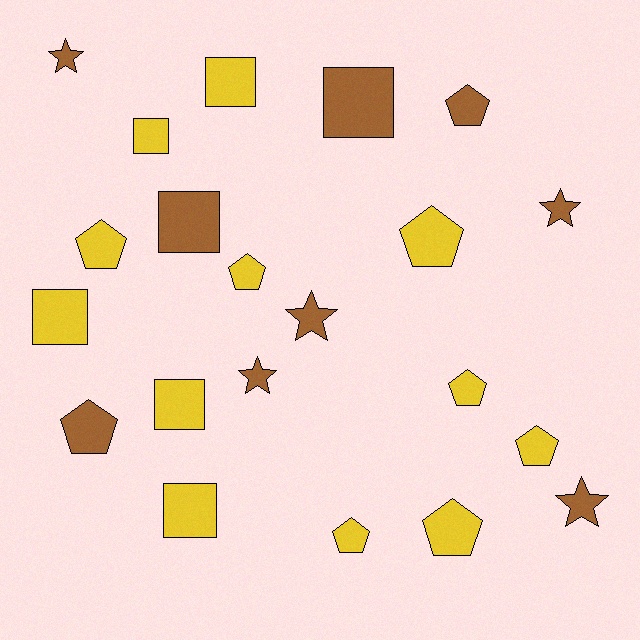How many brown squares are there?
There are 2 brown squares.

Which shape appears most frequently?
Pentagon, with 9 objects.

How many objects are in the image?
There are 21 objects.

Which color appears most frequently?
Yellow, with 12 objects.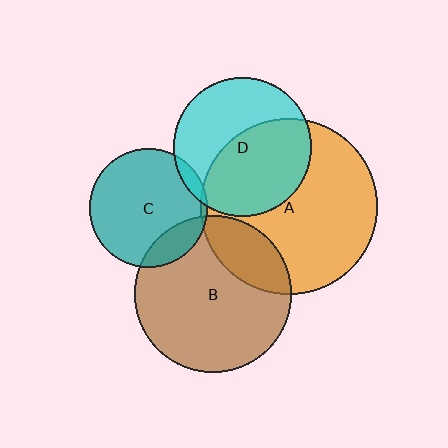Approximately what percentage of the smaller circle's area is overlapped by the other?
Approximately 20%.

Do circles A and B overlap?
Yes.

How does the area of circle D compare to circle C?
Approximately 1.4 times.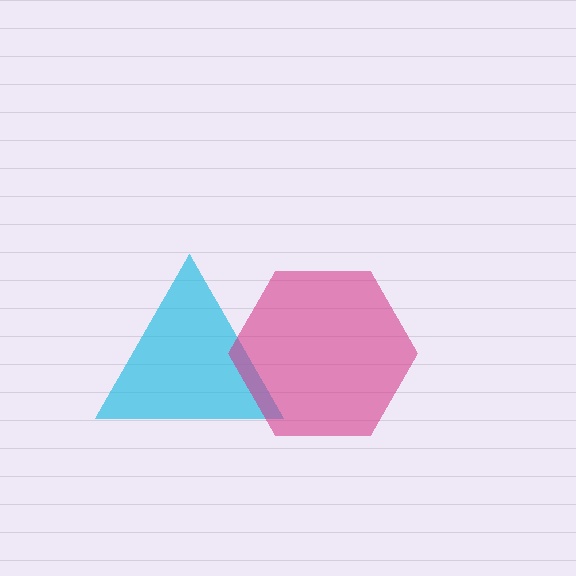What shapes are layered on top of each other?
The layered shapes are: a cyan triangle, a magenta hexagon.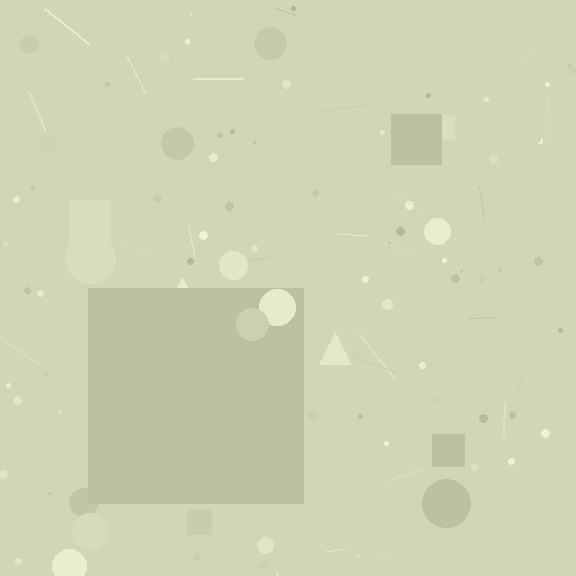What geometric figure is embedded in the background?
A square is embedded in the background.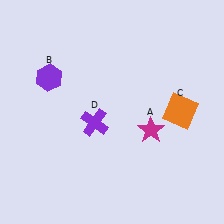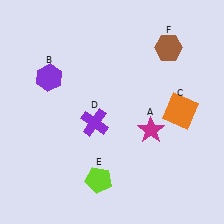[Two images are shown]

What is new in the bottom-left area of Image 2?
A lime pentagon (E) was added in the bottom-left area of Image 2.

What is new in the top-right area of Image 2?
A brown hexagon (F) was added in the top-right area of Image 2.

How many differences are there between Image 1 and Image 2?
There are 2 differences between the two images.